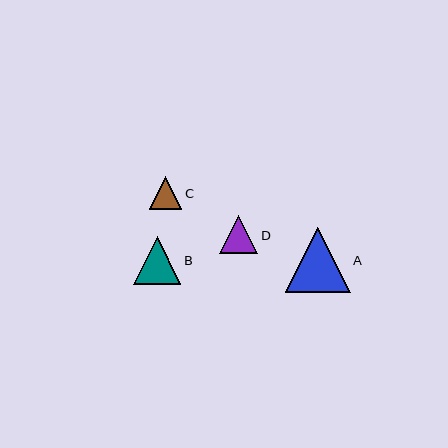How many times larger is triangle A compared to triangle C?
Triangle A is approximately 2.0 times the size of triangle C.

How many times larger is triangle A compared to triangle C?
Triangle A is approximately 2.0 times the size of triangle C.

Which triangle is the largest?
Triangle A is the largest with a size of approximately 65 pixels.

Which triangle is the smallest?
Triangle C is the smallest with a size of approximately 33 pixels.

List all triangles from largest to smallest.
From largest to smallest: A, B, D, C.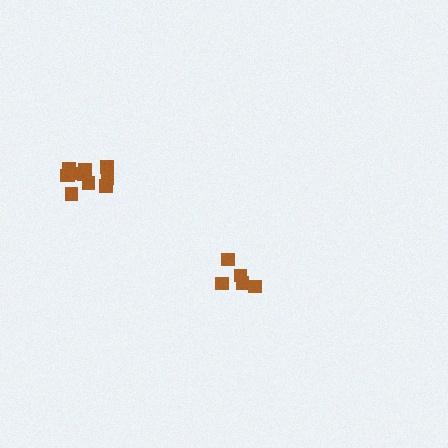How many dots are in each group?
Group 1: 5 dots, Group 2: 11 dots (16 total).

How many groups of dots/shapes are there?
There are 2 groups.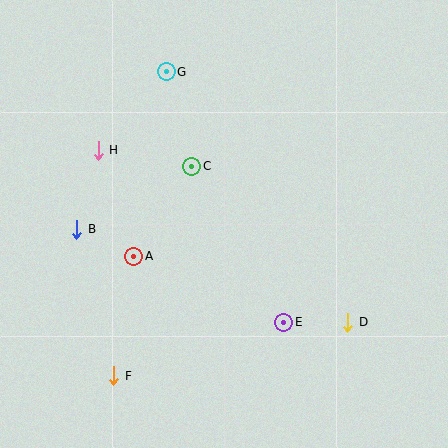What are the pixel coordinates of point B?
Point B is at (77, 230).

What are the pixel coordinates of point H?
Point H is at (98, 150).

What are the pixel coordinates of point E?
Point E is at (284, 322).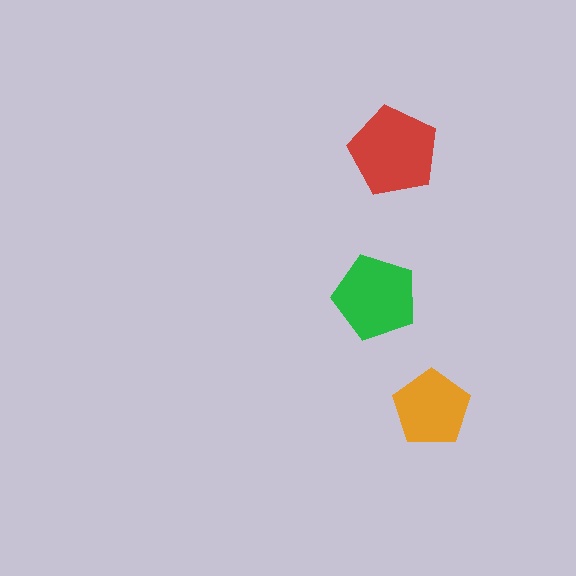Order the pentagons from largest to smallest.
the red one, the green one, the orange one.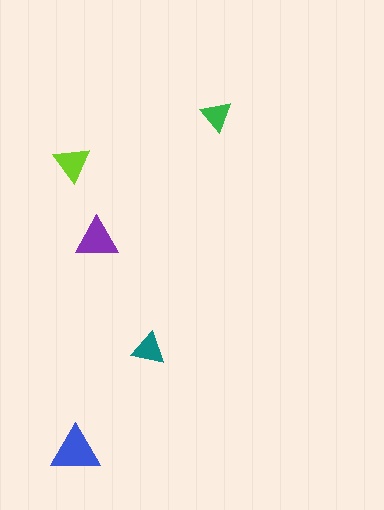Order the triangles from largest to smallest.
the blue one, the purple one, the lime one, the teal one, the green one.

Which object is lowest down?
The blue triangle is bottommost.